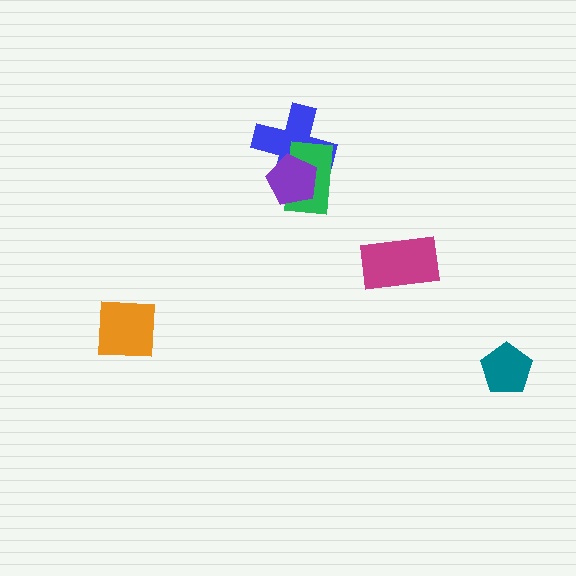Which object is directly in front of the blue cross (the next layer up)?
The green rectangle is directly in front of the blue cross.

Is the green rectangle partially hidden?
Yes, it is partially covered by another shape.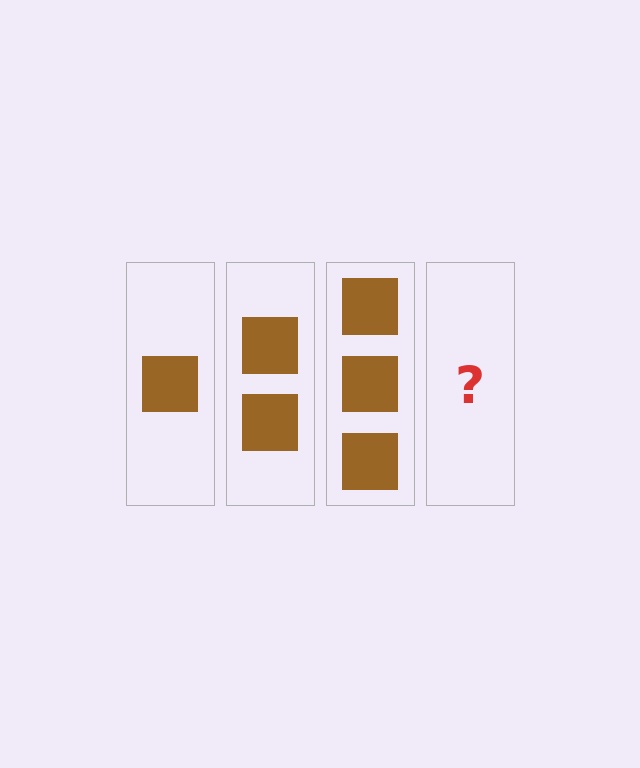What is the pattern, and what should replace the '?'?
The pattern is that each step adds one more square. The '?' should be 4 squares.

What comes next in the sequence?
The next element should be 4 squares.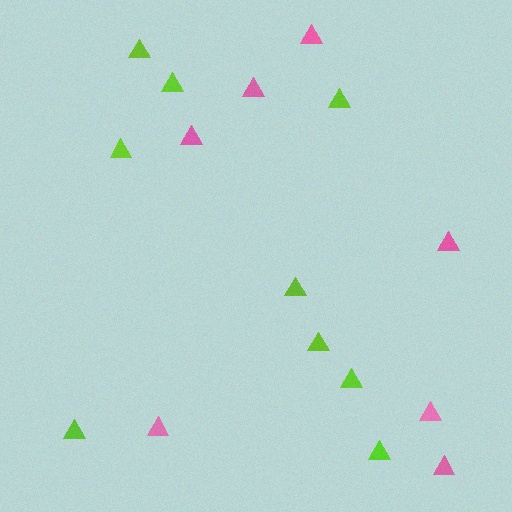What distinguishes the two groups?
There are 2 groups: one group of lime triangles (9) and one group of pink triangles (7).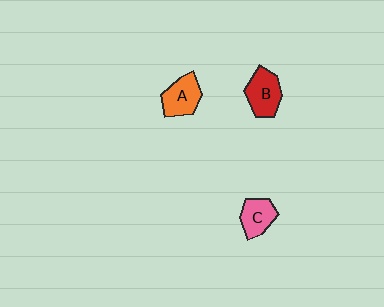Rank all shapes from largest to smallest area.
From largest to smallest: B (red), A (orange), C (pink).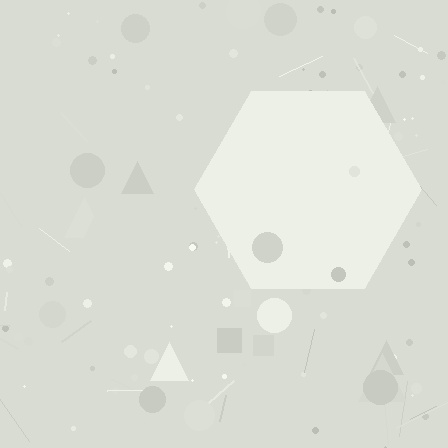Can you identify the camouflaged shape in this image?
The camouflaged shape is a hexagon.